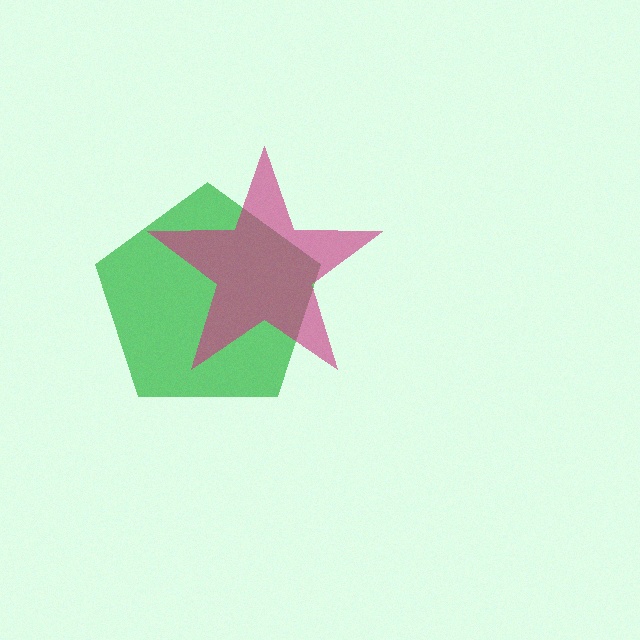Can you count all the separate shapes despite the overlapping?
Yes, there are 2 separate shapes.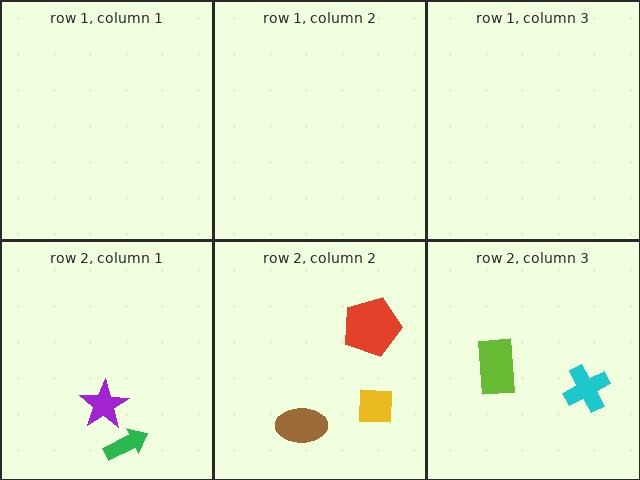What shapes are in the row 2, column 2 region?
The brown ellipse, the yellow square, the red pentagon.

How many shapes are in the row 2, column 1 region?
2.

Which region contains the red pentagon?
The row 2, column 2 region.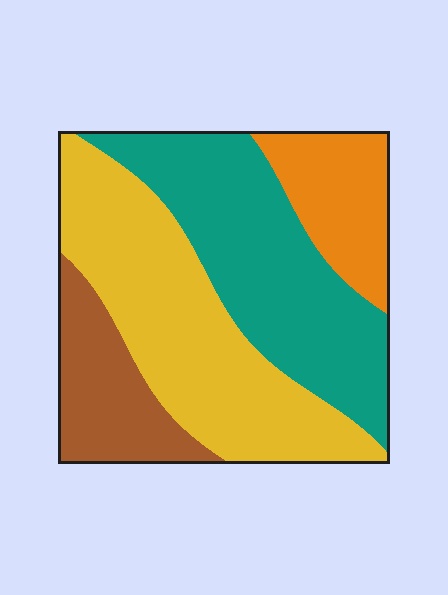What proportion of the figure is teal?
Teal covers 34% of the figure.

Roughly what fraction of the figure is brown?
Brown covers roughly 15% of the figure.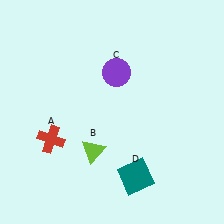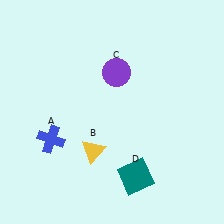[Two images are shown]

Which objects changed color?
A changed from red to blue. B changed from lime to yellow.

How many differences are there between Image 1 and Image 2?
There are 2 differences between the two images.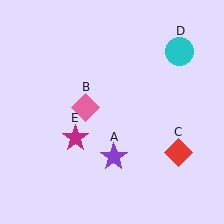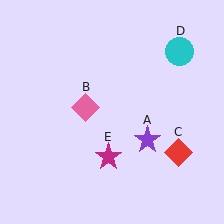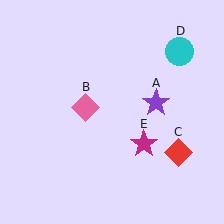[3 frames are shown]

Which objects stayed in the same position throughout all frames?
Pink diamond (object B) and red diamond (object C) and cyan circle (object D) remained stationary.